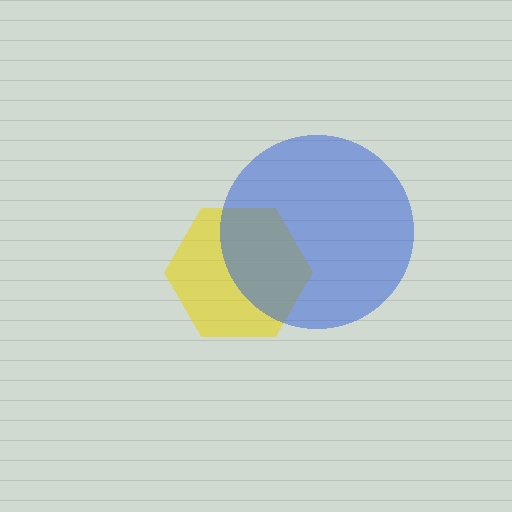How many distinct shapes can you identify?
There are 2 distinct shapes: a yellow hexagon, a blue circle.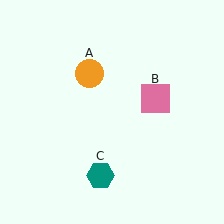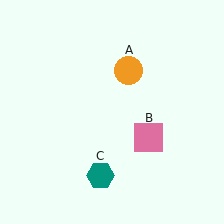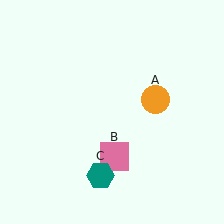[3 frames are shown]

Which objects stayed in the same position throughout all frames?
Teal hexagon (object C) remained stationary.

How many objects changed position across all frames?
2 objects changed position: orange circle (object A), pink square (object B).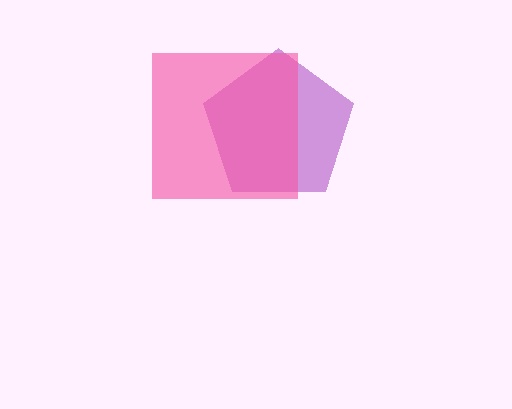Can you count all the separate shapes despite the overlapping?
Yes, there are 2 separate shapes.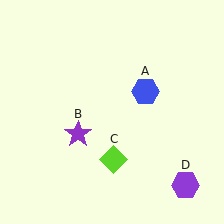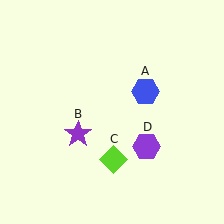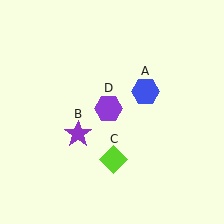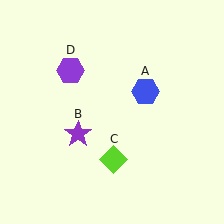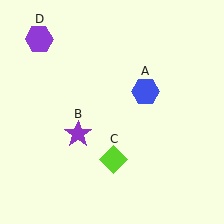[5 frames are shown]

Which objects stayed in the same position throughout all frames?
Blue hexagon (object A) and purple star (object B) and lime diamond (object C) remained stationary.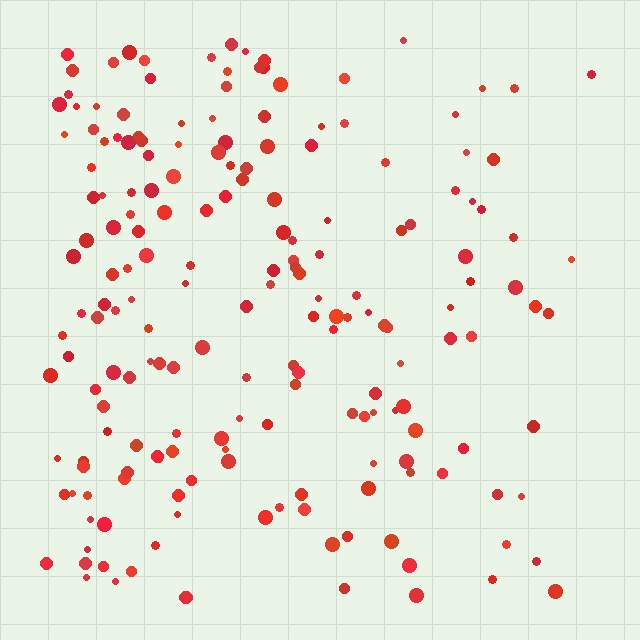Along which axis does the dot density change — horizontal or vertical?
Horizontal.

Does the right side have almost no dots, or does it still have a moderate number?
Still a moderate number, just noticeably fewer than the left.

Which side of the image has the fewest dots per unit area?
The right.